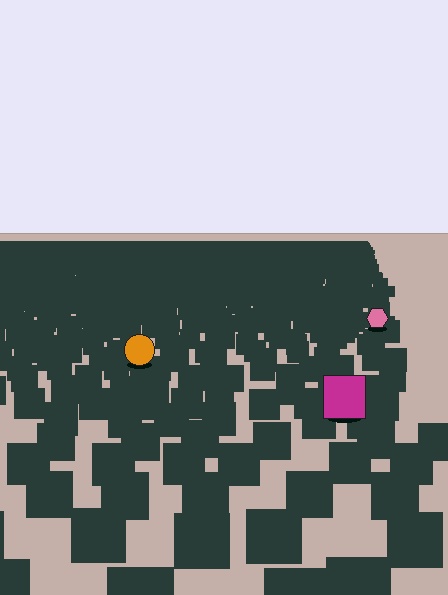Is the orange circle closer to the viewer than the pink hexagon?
Yes. The orange circle is closer — you can tell from the texture gradient: the ground texture is coarser near it.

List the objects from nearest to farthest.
From nearest to farthest: the magenta square, the orange circle, the pink hexagon.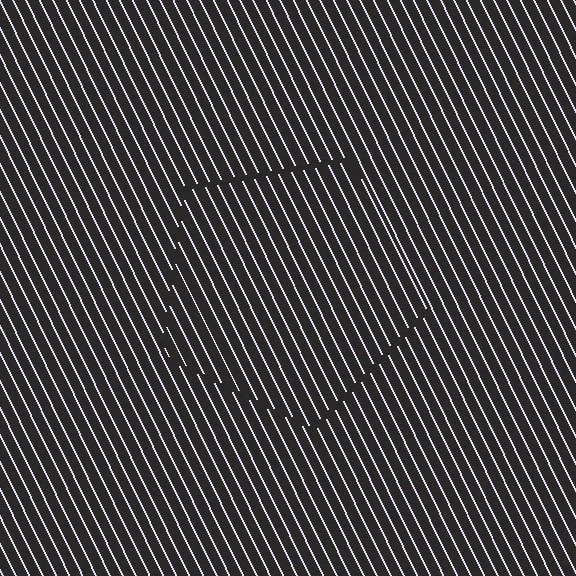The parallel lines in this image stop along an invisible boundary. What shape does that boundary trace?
An illusory pentagon. The interior of the shape contains the same grating, shifted by half a period — the contour is defined by the phase discontinuity where line-ends from the inner and outer gratings abut.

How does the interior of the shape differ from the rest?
The interior of the shape contains the same grating, shifted by half a period — the contour is defined by the phase discontinuity where line-ends from the inner and outer gratings abut.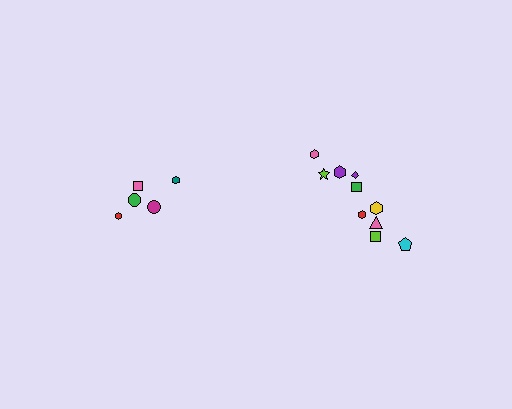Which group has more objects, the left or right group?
The right group.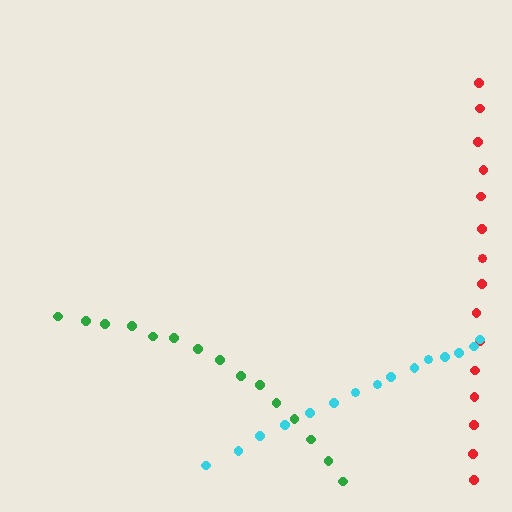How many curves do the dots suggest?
There are 3 distinct paths.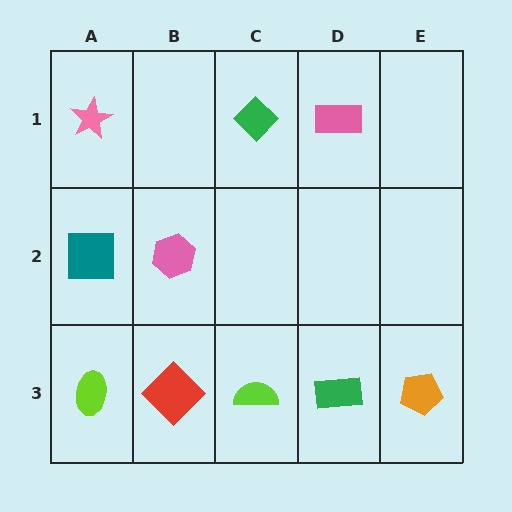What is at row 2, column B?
A pink hexagon.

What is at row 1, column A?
A pink star.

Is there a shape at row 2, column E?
No, that cell is empty.